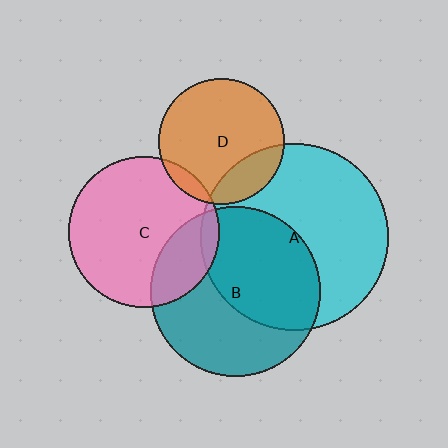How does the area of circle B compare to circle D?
Approximately 1.8 times.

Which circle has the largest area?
Circle A (cyan).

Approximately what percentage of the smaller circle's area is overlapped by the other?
Approximately 25%.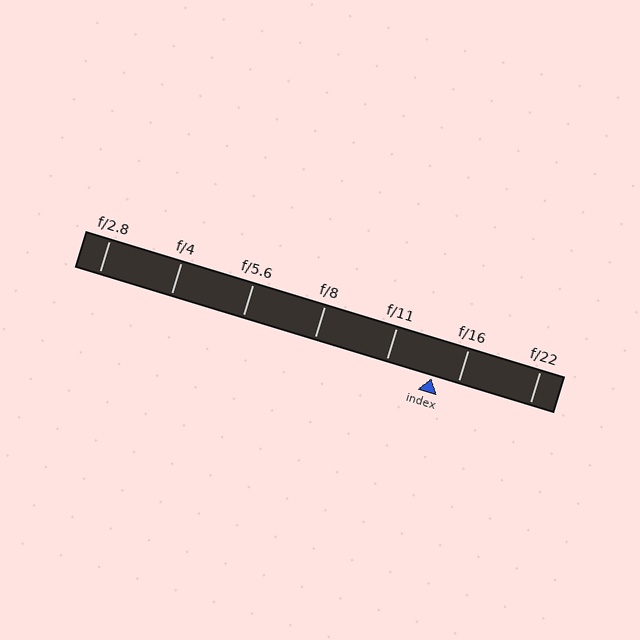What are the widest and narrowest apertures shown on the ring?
The widest aperture shown is f/2.8 and the narrowest is f/22.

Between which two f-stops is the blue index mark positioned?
The index mark is between f/11 and f/16.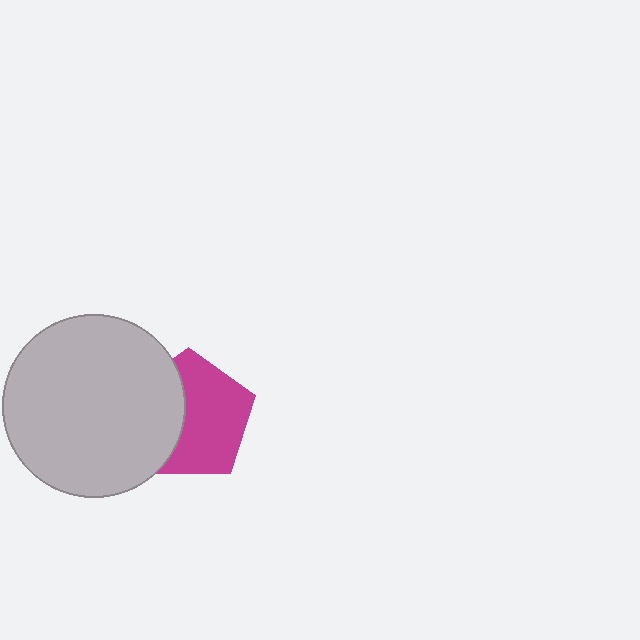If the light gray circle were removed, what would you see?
You would see the complete magenta pentagon.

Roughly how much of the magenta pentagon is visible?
About half of it is visible (roughly 61%).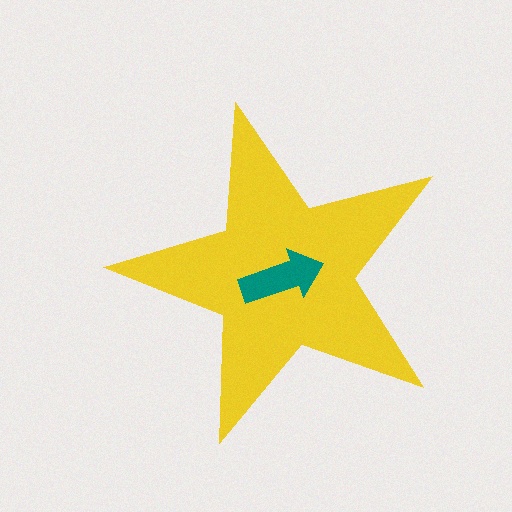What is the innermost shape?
The teal arrow.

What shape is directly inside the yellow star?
The teal arrow.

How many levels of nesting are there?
2.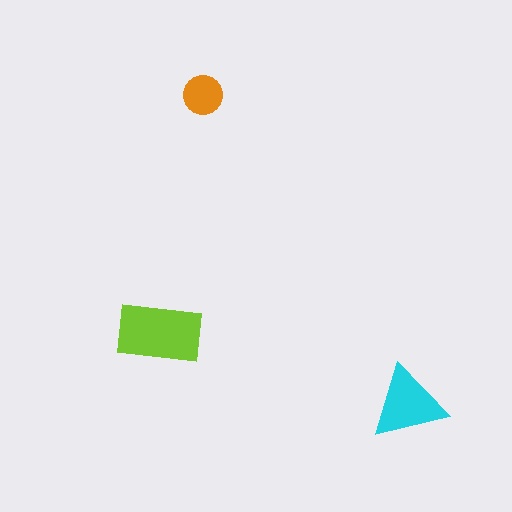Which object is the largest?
The lime rectangle.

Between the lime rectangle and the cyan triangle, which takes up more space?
The lime rectangle.